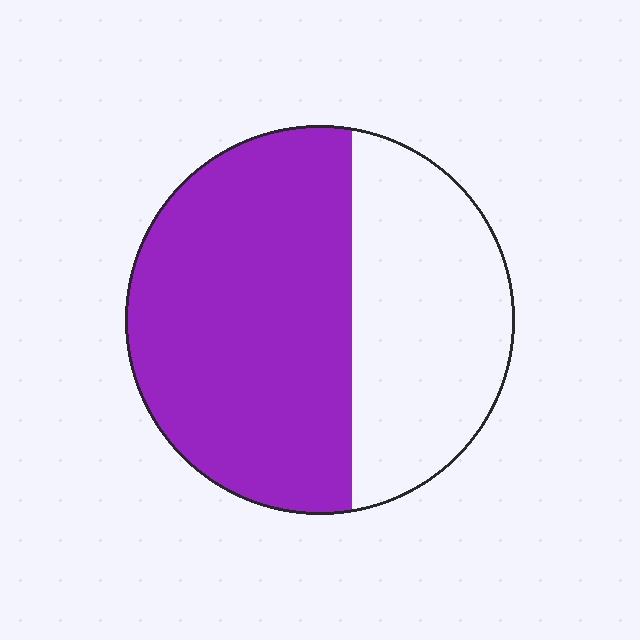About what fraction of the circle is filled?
About three fifths (3/5).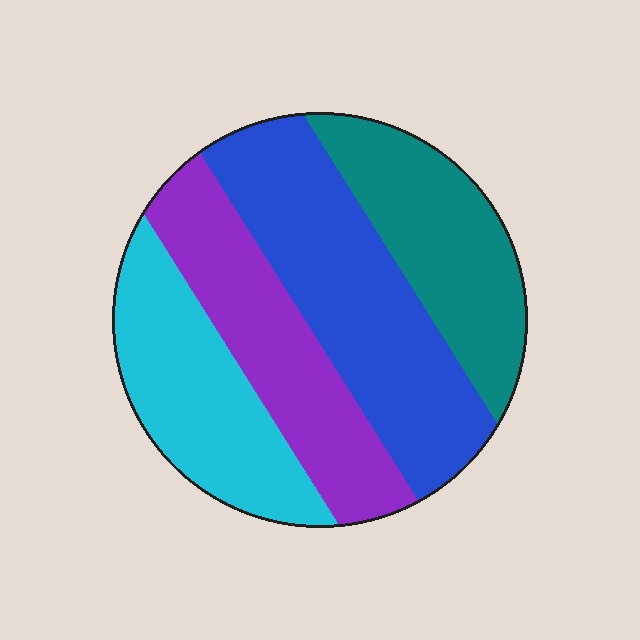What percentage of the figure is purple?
Purple takes up between a sixth and a third of the figure.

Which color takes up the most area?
Blue, at roughly 30%.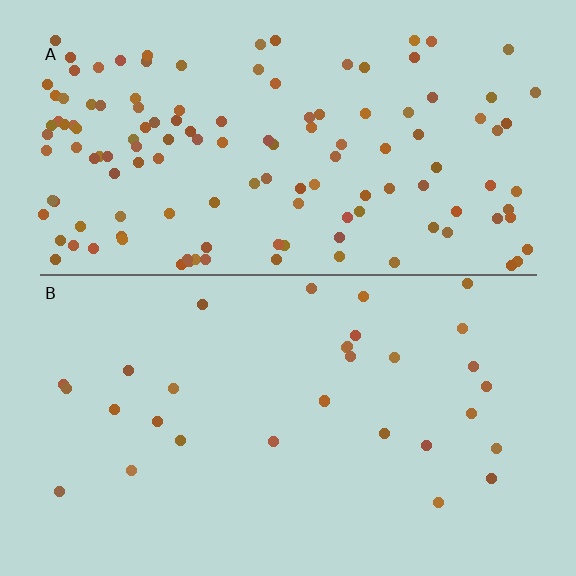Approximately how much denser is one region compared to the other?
Approximately 4.3× — region A over region B.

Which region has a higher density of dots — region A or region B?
A (the top).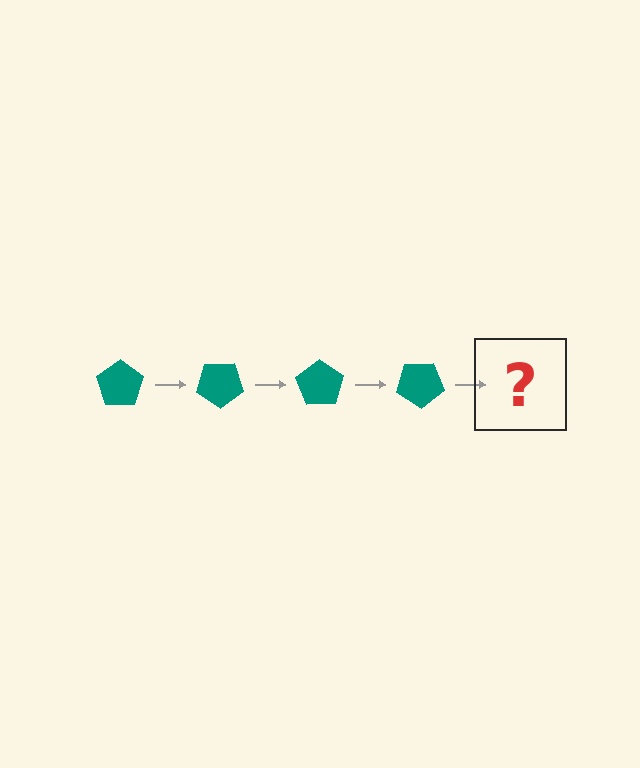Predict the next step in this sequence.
The next step is a teal pentagon rotated 140 degrees.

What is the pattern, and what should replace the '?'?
The pattern is that the pentagon rotates 35 degrees each step. The '?' should be a teal pentagon rotated 140 degrees.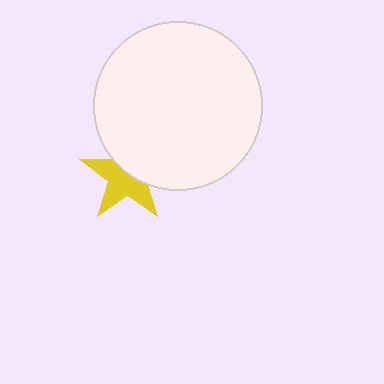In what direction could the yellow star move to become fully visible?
The yellow star could move down. That would shift it out from behind the white circle entirely.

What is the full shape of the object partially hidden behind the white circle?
The partially hidden object is a yellow star.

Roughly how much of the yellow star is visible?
About half of it is visible (roughly 58%).